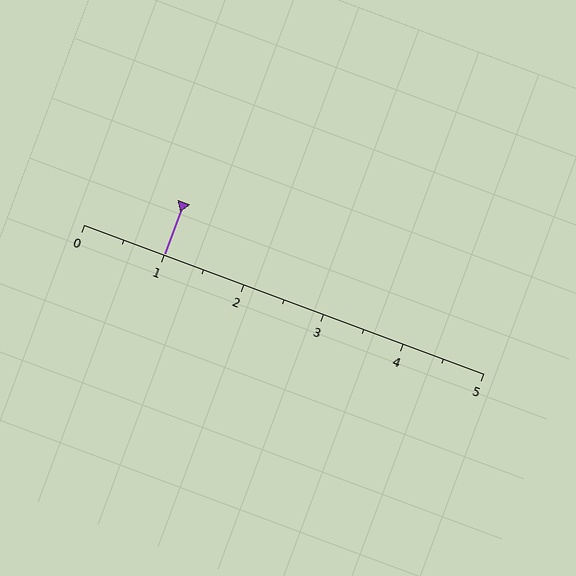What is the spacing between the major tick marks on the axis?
The major ticks are spaced 1 apart.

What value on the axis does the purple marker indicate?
The marker indicates approximately 1.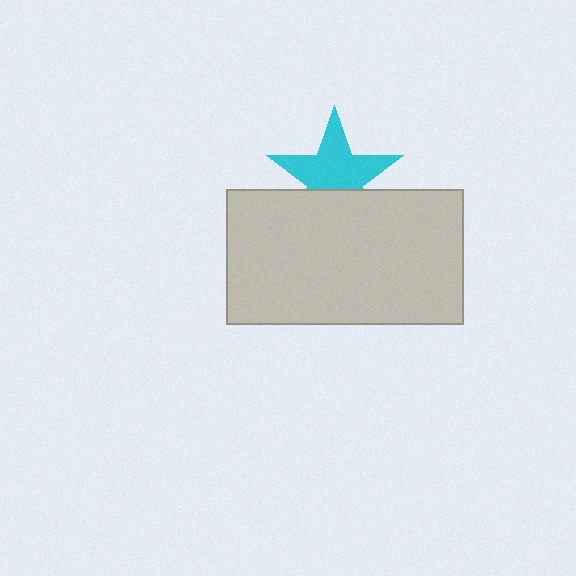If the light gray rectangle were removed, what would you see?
You would see the complete cyan star.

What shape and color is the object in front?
The object in front is a light gray rectangle.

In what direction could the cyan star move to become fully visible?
The cyan star could move up. That would shift it out from behind the light gray rectangle entirely.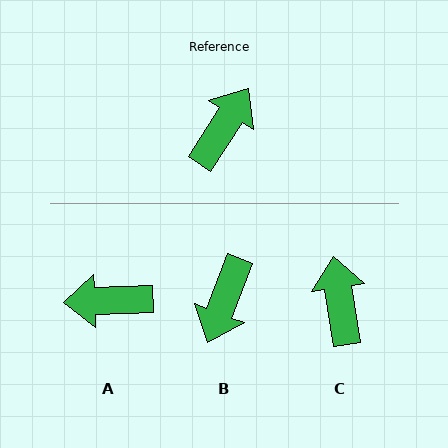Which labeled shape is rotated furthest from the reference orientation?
B, about 169 degrees away.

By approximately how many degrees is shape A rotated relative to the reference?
Approximately 125 degrees counter-clockwise.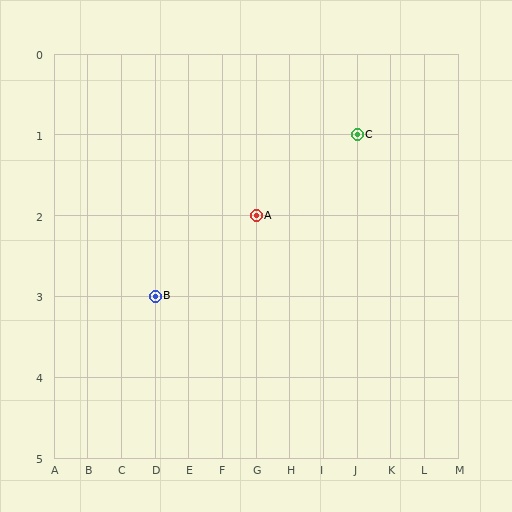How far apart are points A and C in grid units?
Points A and C are 3 columns and 1 row apart (about 3.2 grid units diagonally).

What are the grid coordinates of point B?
Point B is at grid coordinates (D, 3).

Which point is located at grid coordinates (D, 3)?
Point B is at (D, 3).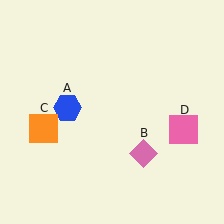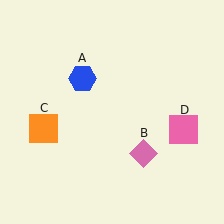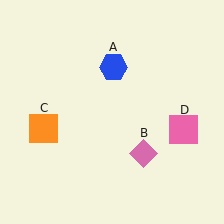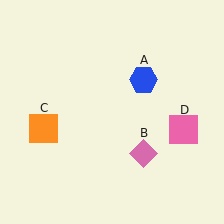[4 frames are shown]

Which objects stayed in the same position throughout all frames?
Pink diamond (object B) and orange square (object C) and pink square (object D) remained stationary.